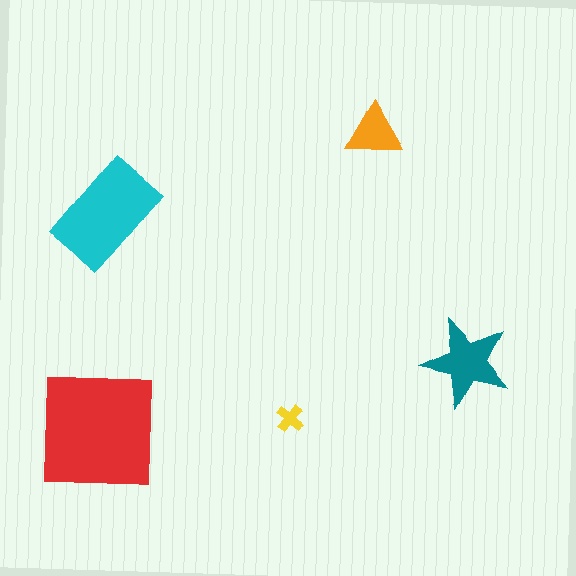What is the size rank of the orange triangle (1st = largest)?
4th.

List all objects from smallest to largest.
The yellow cross, the orange triangle, the teal star, the cyan rectangle, the red square.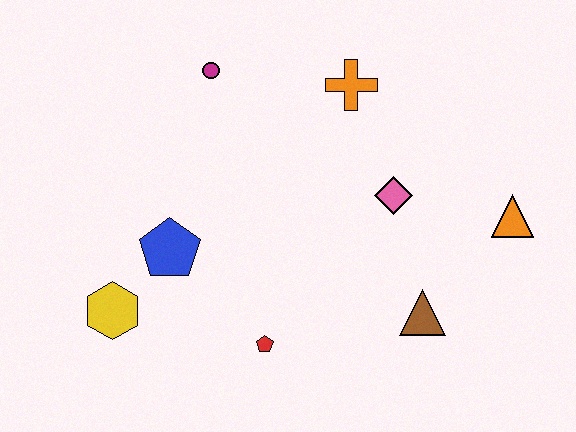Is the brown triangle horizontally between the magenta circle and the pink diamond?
No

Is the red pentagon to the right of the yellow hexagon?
Yes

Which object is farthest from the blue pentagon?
The orange triangle is farthest from the blue pentagon.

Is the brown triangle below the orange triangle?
Yes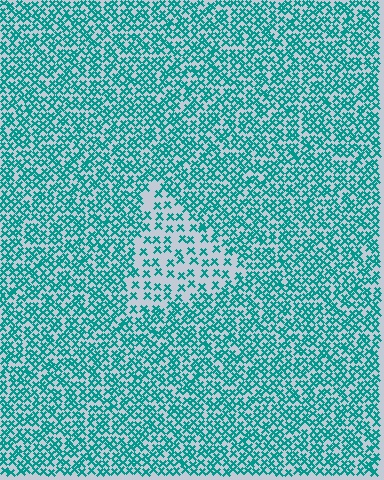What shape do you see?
I see a triangle.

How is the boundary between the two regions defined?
The boundary is defined by a change in element density (approximately 2.2x ratio). All elements are the same color, size, and shape.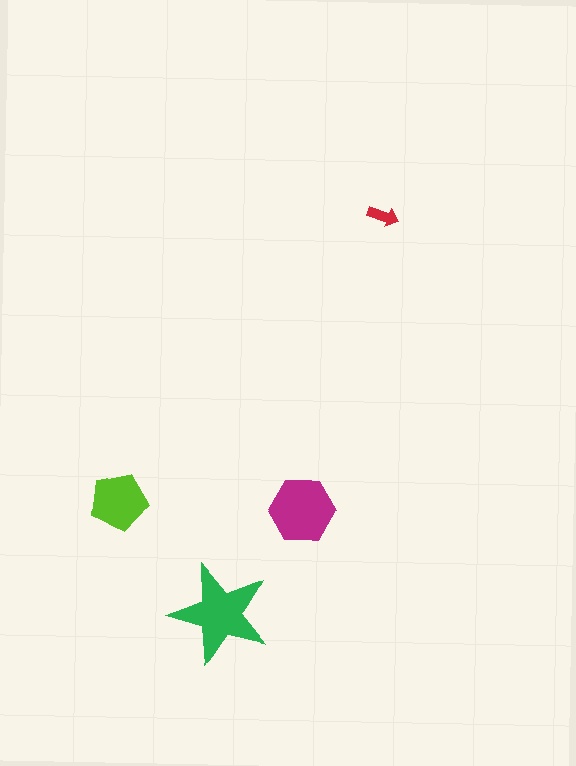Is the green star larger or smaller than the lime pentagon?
Larger.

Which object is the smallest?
The red arrow.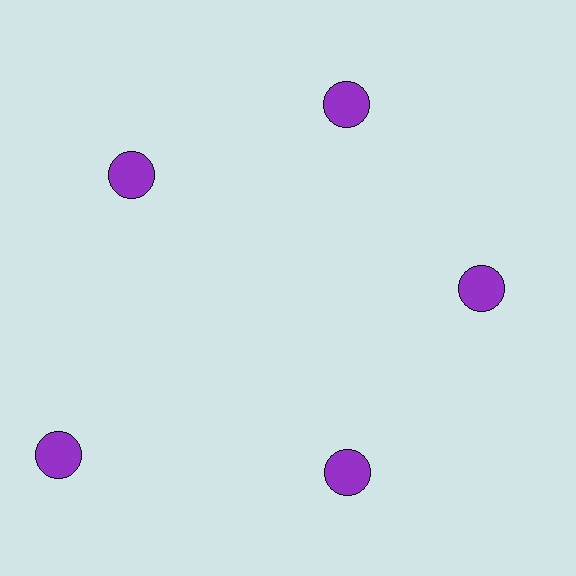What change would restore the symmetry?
The symmetry would be restored by moving it inward, back onto the ring so that all 5 circles sit at equal angles and equal distance from the center.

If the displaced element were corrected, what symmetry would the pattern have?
It would have 5-fold rotational symmetry — the pattern would map onto itself every 72 degrees.